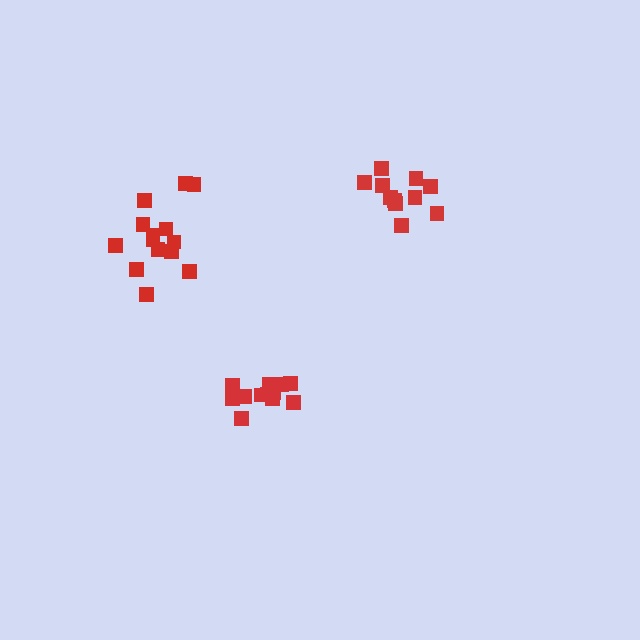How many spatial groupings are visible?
There are 3 spatial groupings.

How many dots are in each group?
Group 1: 11 dots, Group 2: 12 dots, Group 3: 14 dots (37 total).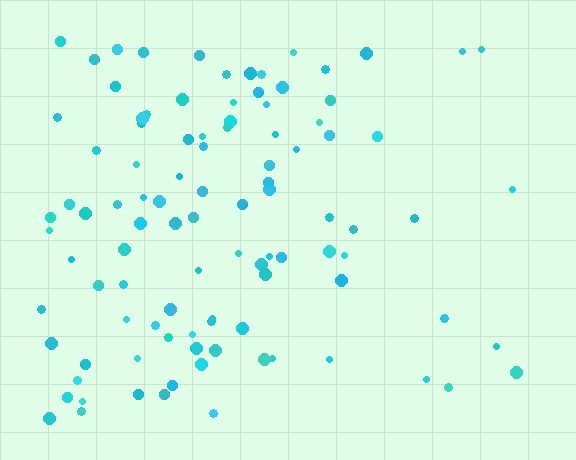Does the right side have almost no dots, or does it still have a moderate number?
Still a moderate number, just noticeably fewer than the left.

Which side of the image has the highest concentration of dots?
The left.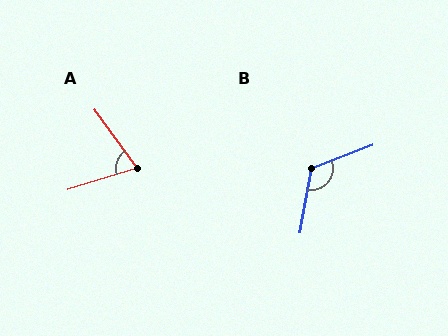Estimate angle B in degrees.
Approximately 121 degrees.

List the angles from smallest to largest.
A (72°), B (121°).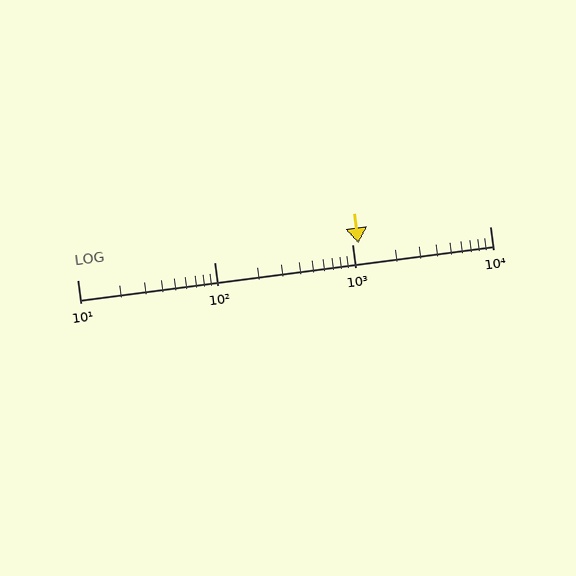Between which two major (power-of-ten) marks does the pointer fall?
The pointer is between 1000 and 10000.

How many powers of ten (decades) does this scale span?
The scale spans 3 decades, from 10 to 10000.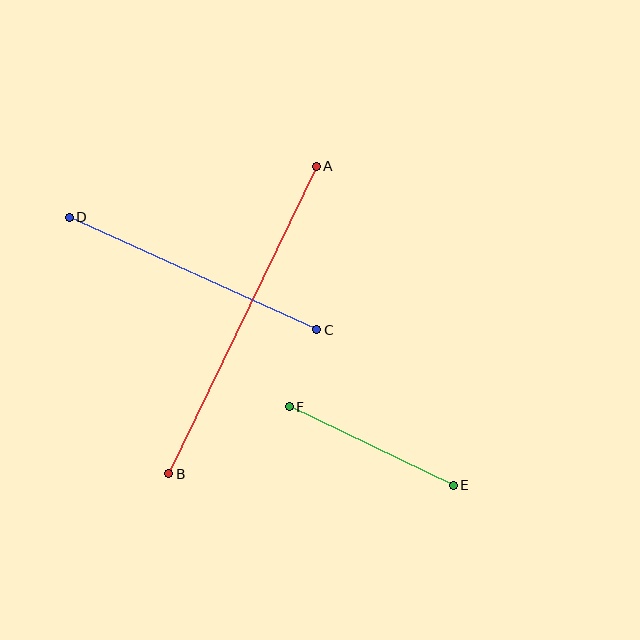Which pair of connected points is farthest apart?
Points A and B are farthest apart.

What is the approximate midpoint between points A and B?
The midpoint is at approximately (242, 320) pixels.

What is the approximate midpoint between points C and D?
The midpoint is at approximately (193, 273) pixels.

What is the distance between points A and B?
The distance is approximately 341 pixels.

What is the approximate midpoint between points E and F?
The midpoint is at approximately (371, 446) pixels.